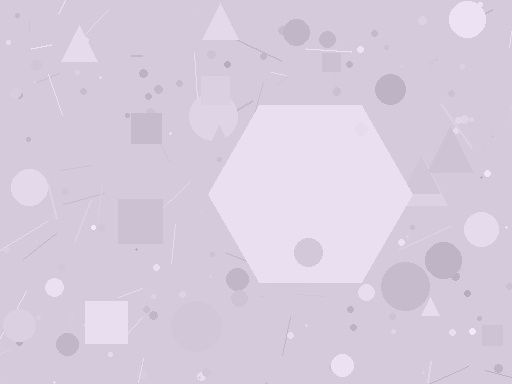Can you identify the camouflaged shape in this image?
The camouflaged shape is a hexagon.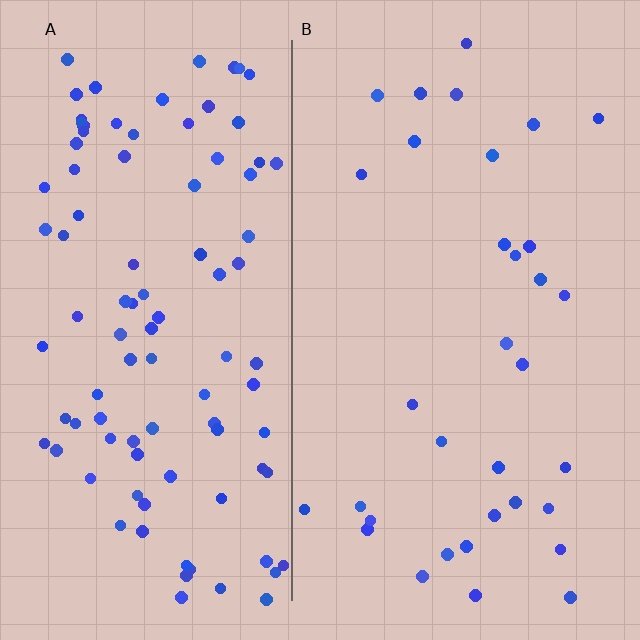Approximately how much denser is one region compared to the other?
Approximately 2.9× — region A over region B.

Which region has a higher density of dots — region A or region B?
A (the left).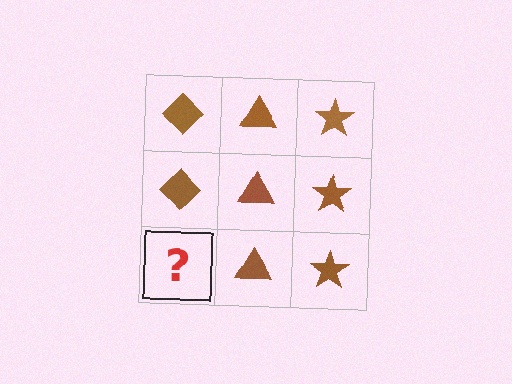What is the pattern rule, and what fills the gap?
The rule is that each column has a consistent shape. The gap should be filled with a brown diamond.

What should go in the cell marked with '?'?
The missing cell should contain a brown diamond.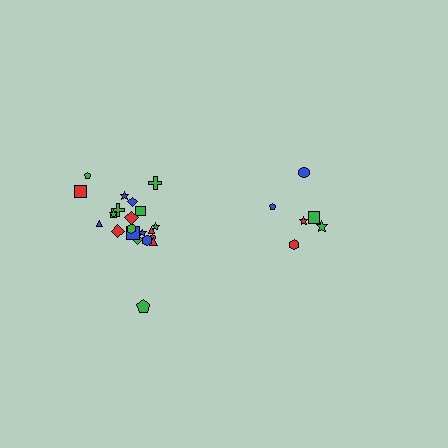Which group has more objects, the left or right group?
The left group.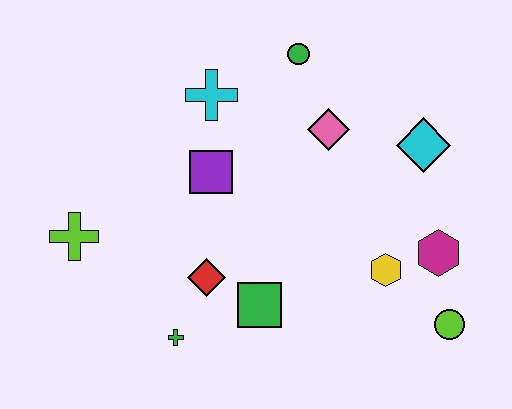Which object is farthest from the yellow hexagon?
The lime cross is farthest from the yellow hexagon.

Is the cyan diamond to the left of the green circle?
No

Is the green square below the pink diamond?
Yes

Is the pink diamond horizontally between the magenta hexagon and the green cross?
Yes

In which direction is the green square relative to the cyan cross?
The green square is below the cyan cross.